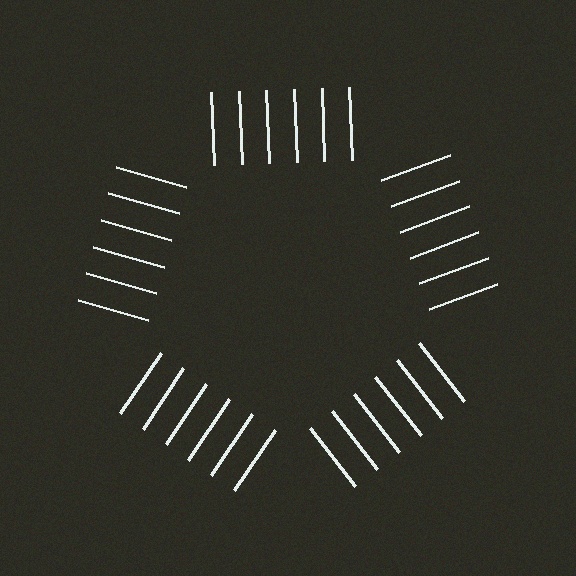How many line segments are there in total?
30 — 6 along each of the 5 edges.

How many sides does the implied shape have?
5 sides — the line-ends trace a pentagon.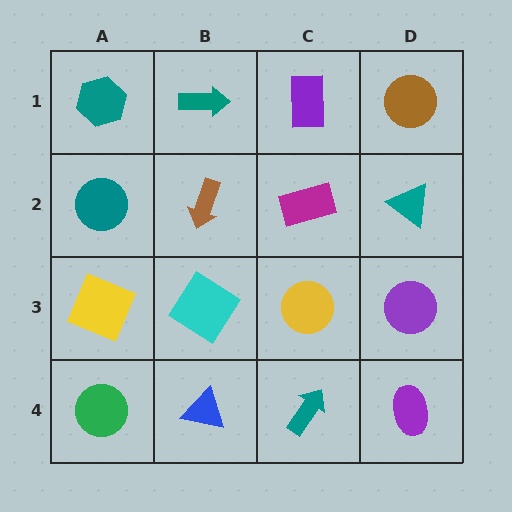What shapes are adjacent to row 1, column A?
A teal circle (row 2, column A), a teal arrow (row 1, column B).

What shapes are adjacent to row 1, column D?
A teal triangle (row 2, column D), a purple rectangle (row 1, column C).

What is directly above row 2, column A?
A teal hexagon.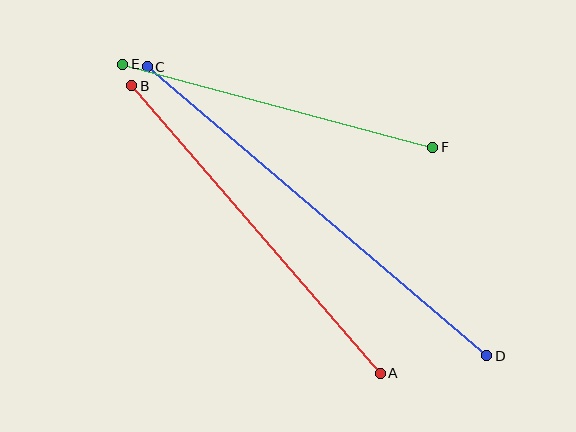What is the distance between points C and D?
The distance is approximately 446 pixels.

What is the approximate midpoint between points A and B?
The midpoint is at approximately (256, 230) pixels.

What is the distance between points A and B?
The distance is approximately 380 pixels.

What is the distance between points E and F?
The distance is approximately 321 pixels.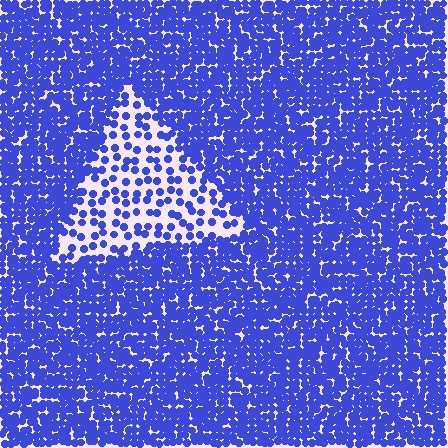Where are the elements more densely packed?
The elements are more densely packed outside the triangle boundary.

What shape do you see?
I see a triangle.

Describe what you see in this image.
The image contains small blue elements arranged at two different densities. A triangle-shaped region is visible where the elements are less densely packed than the surrounding area.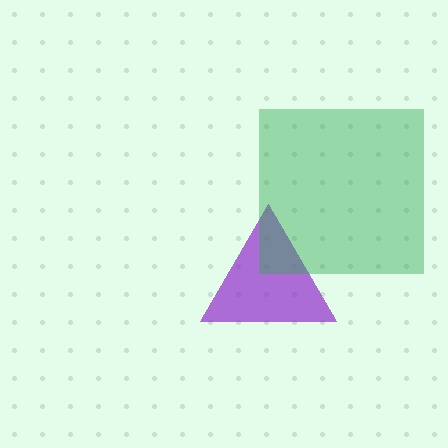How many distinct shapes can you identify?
There are 2 distinct shapes: a purple triangle, a green square.